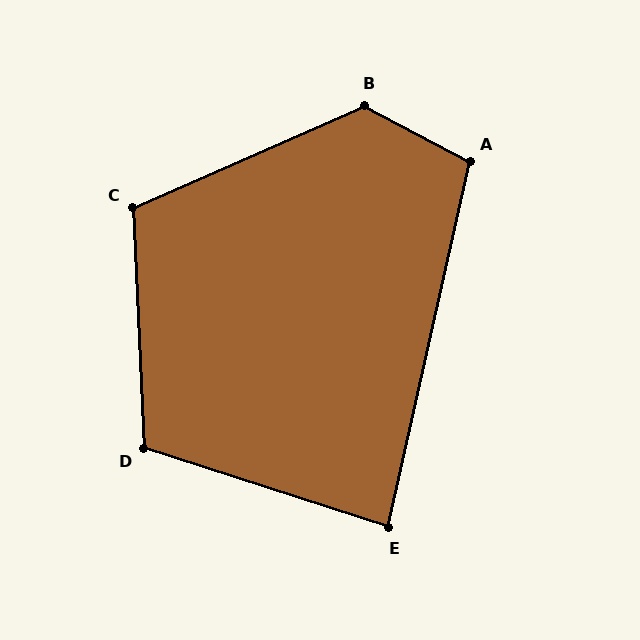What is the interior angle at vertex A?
Approximately 105 degrees (obtuse).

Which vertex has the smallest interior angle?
E, at approximately 85 degrees.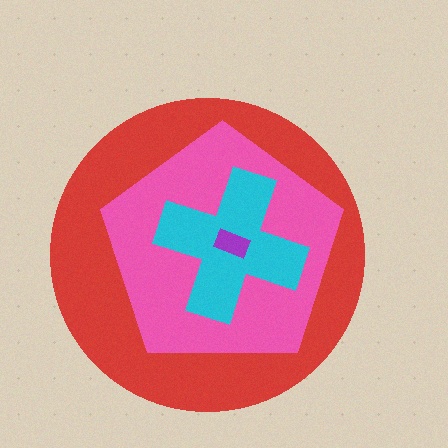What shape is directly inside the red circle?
The pink pentagon.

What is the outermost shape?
The red circle.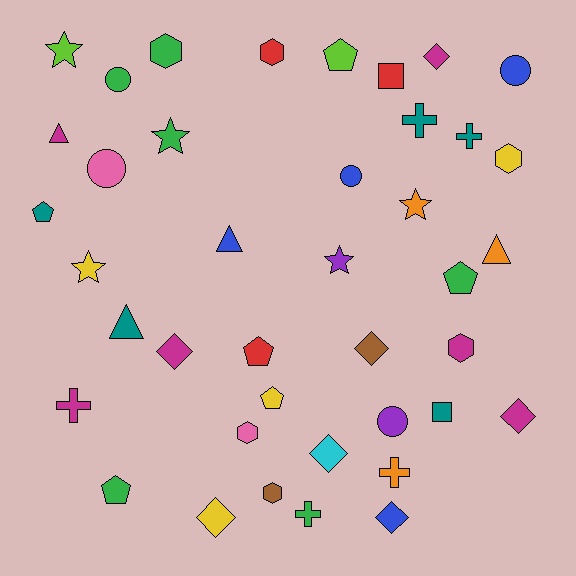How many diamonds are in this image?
There are 7 diamonds.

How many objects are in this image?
There are 40 objects.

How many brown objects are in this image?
There are 2 brown objects.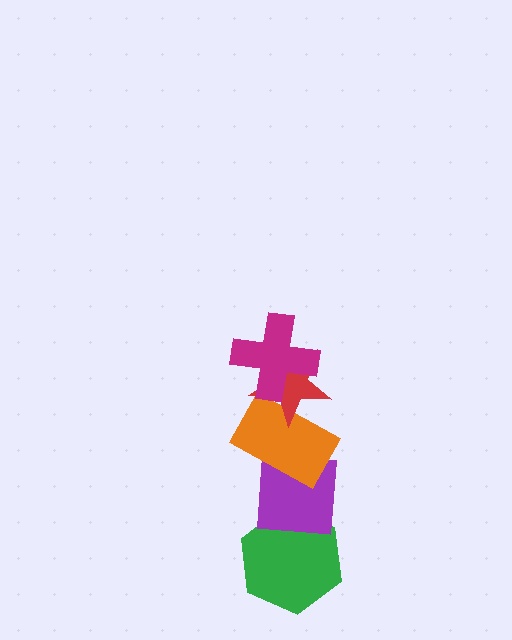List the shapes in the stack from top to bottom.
From top to bottom: the magenta cross, the red star, the orange rectangle, the purple square, the green hexagon.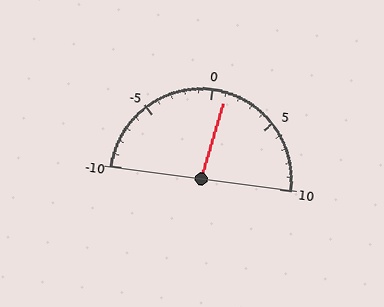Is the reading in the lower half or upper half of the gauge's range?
The reading is in the upper half of the range (-10 to 10).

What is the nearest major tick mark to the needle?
The nearest major tick mark is 0.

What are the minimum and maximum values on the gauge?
The gauge ranges from -10 to 10.